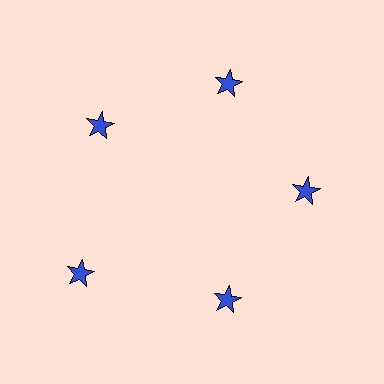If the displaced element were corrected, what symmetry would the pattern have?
It would have 5-fold rotational symmetry — the pattern would map onto itself every 72 degrees.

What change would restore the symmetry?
The symmetry would be restored by moving it inward, back onto the ring so that all 5 stars sit at equal angles and equal distance from the center.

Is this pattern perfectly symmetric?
No. The 5 blue stars are arranged in a ring, but one element near the 8 o'clock position is pushed outward from the center, breaking the 5-fold rotational symmetry.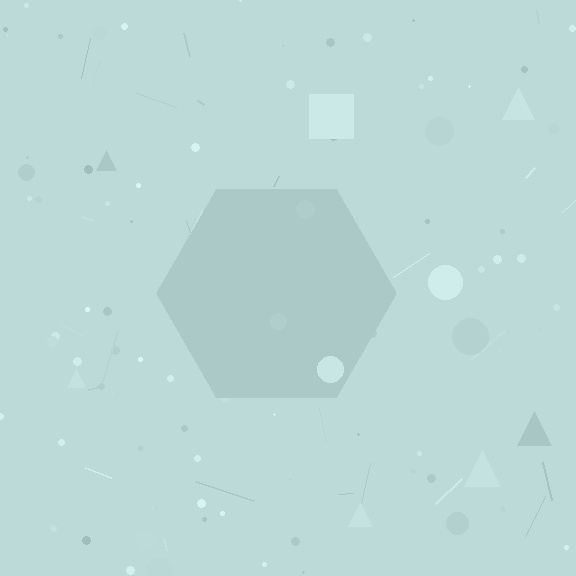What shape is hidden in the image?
A hexagon is hidden in the image.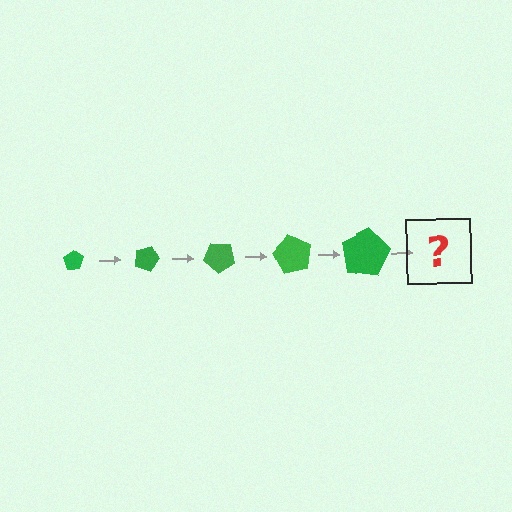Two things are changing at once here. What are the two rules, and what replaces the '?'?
The two rules are that the pentagon grows larger each step and it rotates 20 degrees each step. The '?' should be a pentagon, larger than the previous one and rotated 100 degrees from the start.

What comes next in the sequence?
The next element should be a pentagon, larger than the previous one and rotated 100 degrees from the start.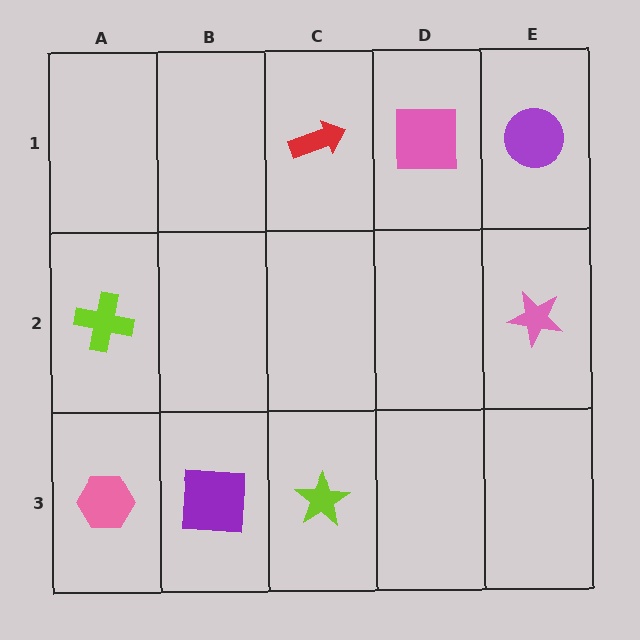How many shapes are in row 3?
3 shapes.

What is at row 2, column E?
A pink star.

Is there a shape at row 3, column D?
No, that cell is empty.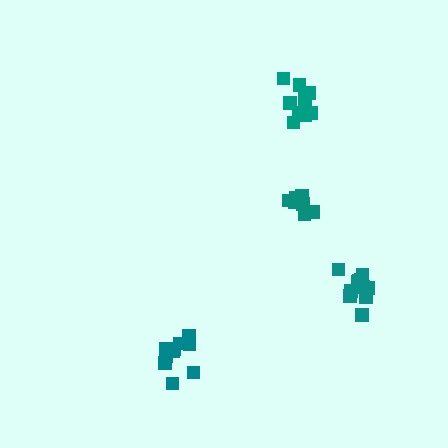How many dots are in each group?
Group 1: 11 dots, Group 2: 8 dots, Group 3: 11 dots, Group 4: 13 dots (43 total).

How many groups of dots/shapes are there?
There are 4 groups.